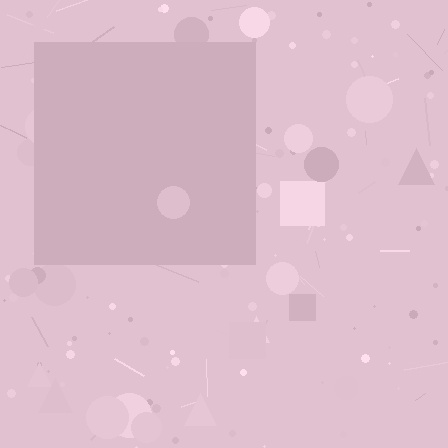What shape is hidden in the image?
A square is hidden in the image.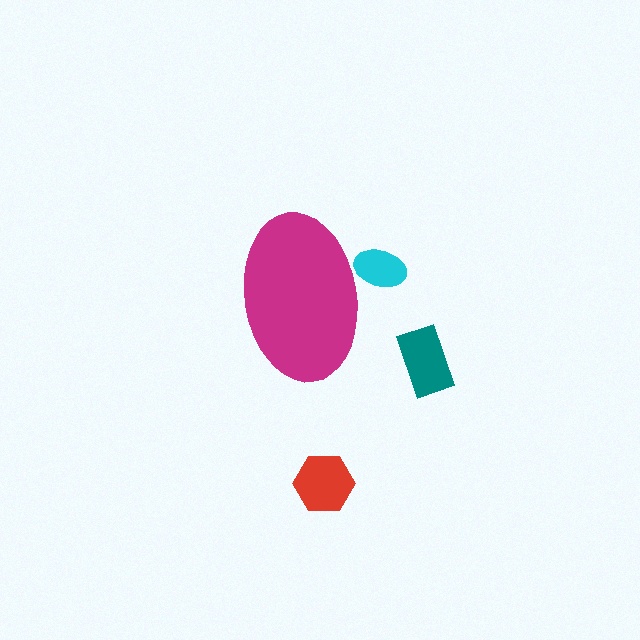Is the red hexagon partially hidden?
No, the red hexagon is fully visible.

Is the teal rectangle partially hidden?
No, the teal rectangle is fully visible.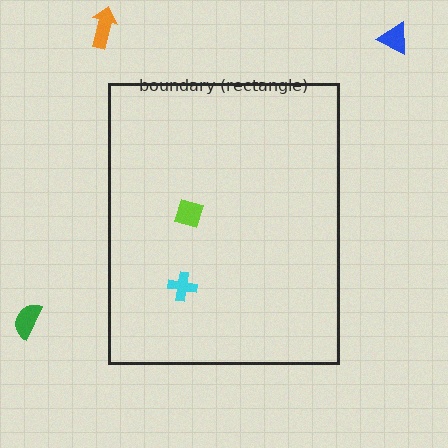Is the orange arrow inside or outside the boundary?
Outside.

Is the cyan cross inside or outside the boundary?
Inside.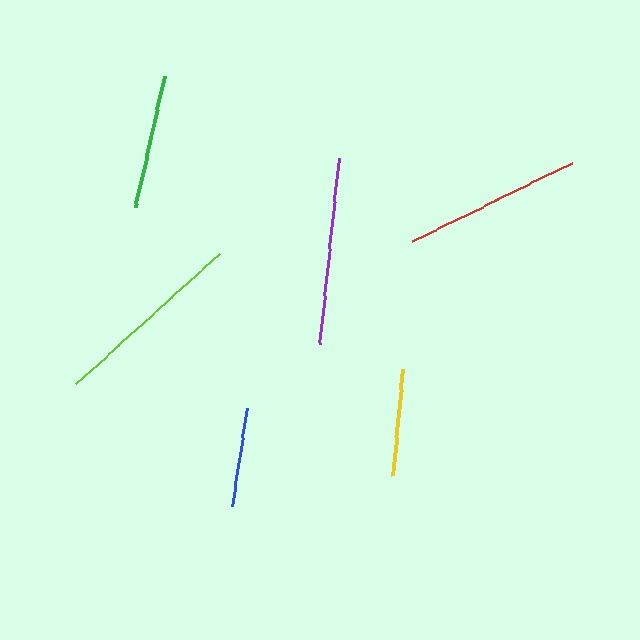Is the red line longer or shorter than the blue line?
The red line is longer than the blue line.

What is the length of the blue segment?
The blue segment is approximately 99 pixels long.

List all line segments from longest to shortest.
From longest to shortest: lime, purple, red, green, yellow, blue.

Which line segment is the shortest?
The blue line is the shortest at approximately 99 pixels.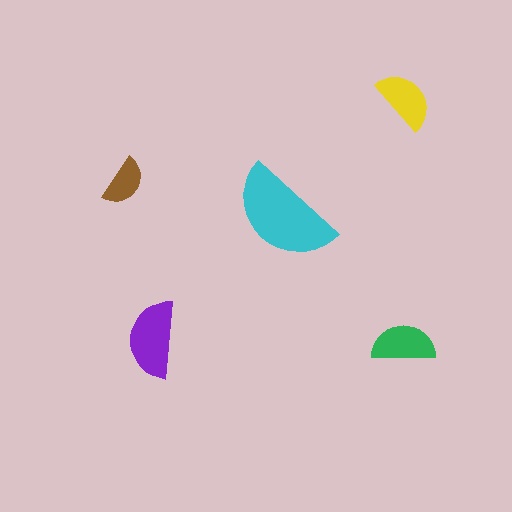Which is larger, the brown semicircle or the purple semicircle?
The purple one.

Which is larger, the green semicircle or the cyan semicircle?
The cyan one.